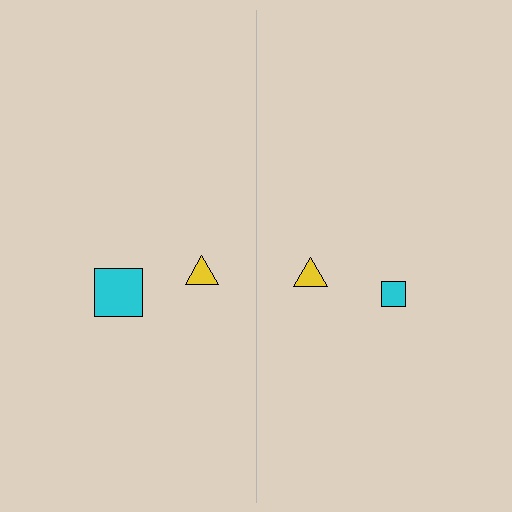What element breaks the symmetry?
The cyan square on the right side has a different size than its mirror counterpart.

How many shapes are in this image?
There are 4 shapes in this image.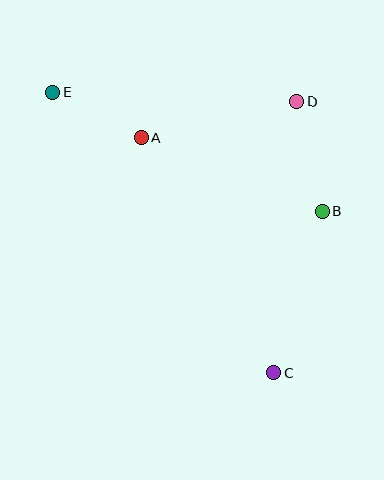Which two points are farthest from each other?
Points C and E are farthest from each other.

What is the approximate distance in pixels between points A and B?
The distance between A and B is approximately 195 pixels.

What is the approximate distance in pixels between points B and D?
The distance between B and D is approximately 112 pixels.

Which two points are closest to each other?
Points A and E are closest to each other.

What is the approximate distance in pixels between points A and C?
The distance between A and C is approximately 270 pixels.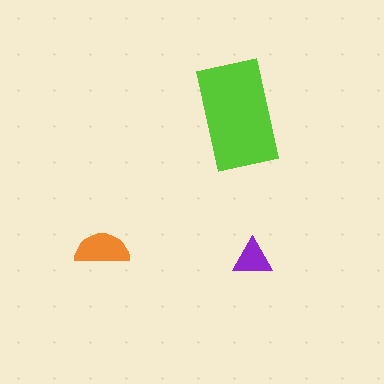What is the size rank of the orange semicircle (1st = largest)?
2nd.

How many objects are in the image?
There are 3 objects in the image.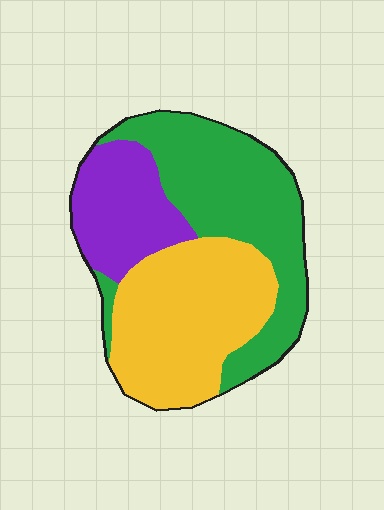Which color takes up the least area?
Purple, at roughly 20%.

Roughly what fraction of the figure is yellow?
Yellow covers roughly 40% of the figure.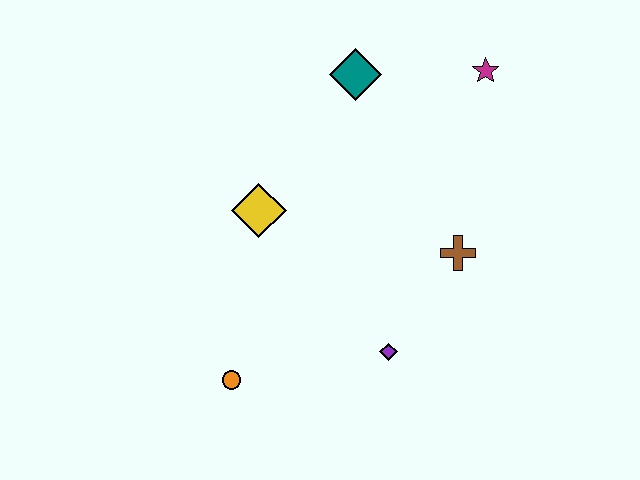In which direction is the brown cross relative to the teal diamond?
The brown cross is below the teal diamond.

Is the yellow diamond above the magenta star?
No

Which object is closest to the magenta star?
The teal diamond is closest to the magenta star.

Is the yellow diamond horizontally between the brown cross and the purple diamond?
No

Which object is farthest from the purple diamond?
The magenta star is farthest from the purple diamond.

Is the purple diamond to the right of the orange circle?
Yes